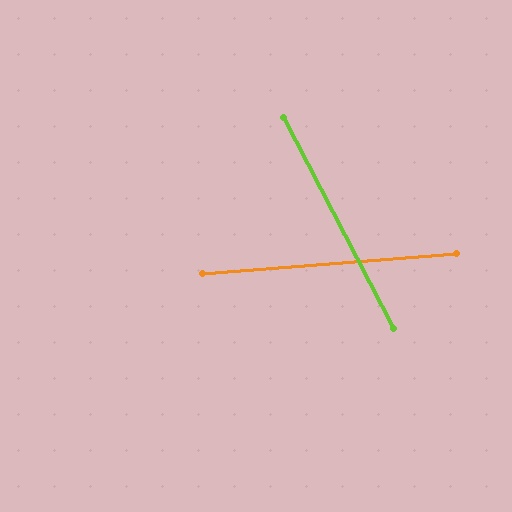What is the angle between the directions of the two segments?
Approximately 67 degrees.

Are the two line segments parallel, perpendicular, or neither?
Neither parallel nor perpendicular — they differ by about 67°.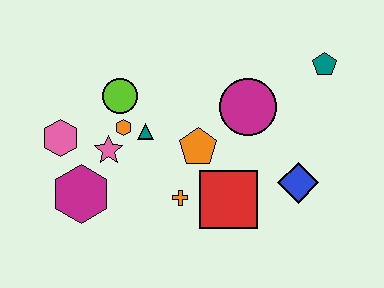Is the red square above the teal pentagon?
No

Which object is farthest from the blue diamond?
The pink hexagon is farthest from the blue diamond.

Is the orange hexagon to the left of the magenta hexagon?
No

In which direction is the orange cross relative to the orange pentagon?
The orange cross is below the orange pentagon.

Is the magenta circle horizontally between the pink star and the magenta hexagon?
No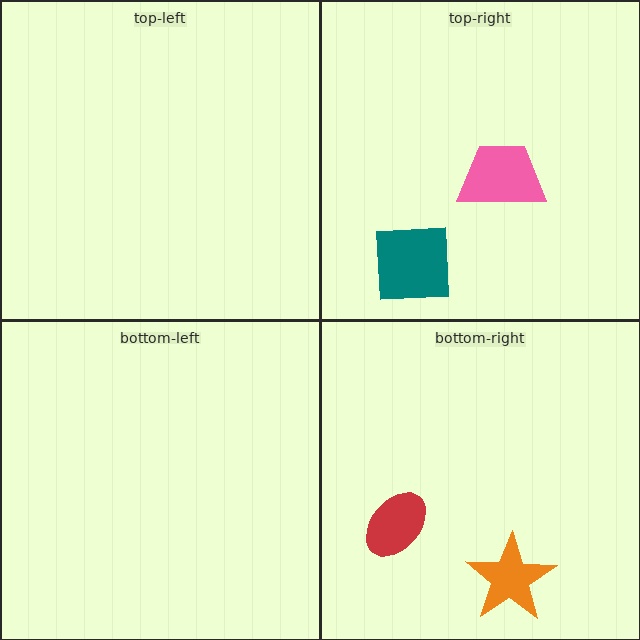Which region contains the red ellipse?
The bottom-right region.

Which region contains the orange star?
The bottom-right region.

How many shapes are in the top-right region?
2.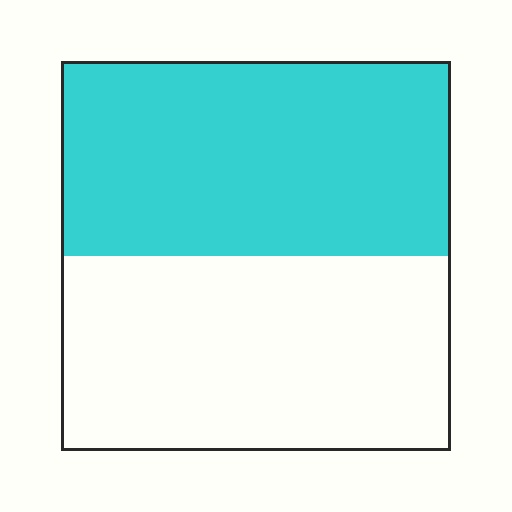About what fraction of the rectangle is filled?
About one half (1/2).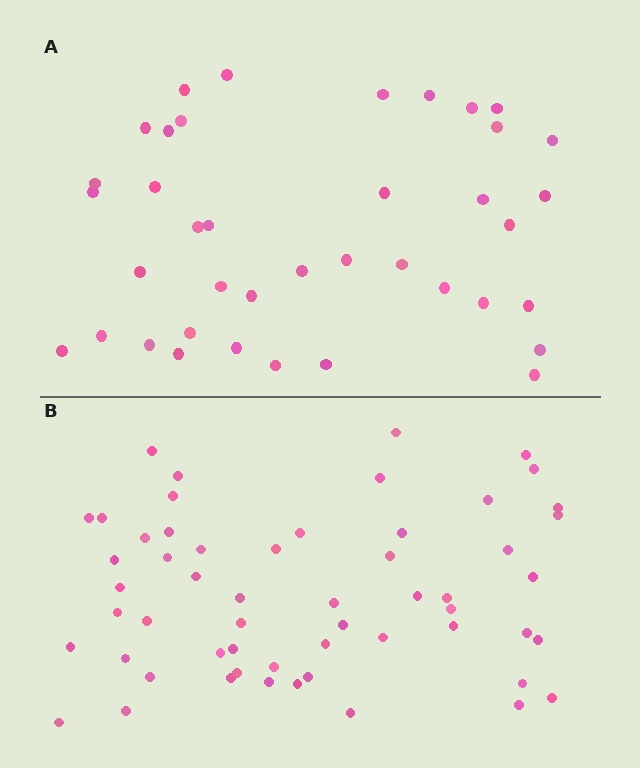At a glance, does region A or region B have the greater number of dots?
Region B (the bottom region) has more dots.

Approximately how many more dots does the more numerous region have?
Region B has approximately 15 more dots than region A.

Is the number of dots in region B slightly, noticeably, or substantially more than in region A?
Region B has noticeably more, but not dramatically so. The ratio is roughly 1.4 to 1.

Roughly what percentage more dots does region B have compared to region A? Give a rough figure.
About 45% more.